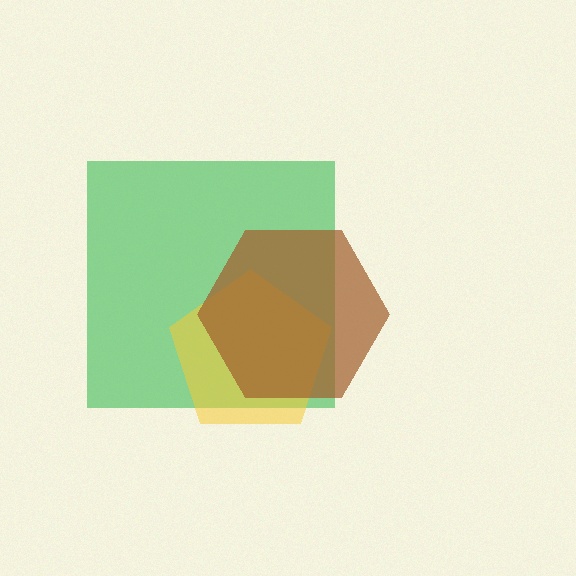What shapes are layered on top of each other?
The layered shapes are: a green square, a yellow pentagon, a brown hexagon.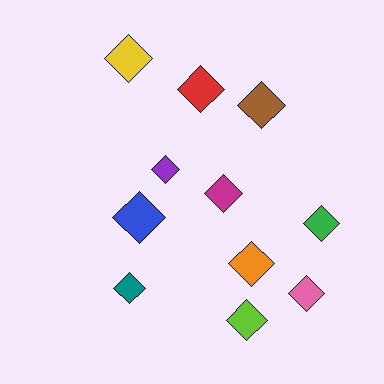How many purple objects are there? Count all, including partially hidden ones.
There is 1 purple object.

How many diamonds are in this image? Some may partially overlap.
There are 11 diamonds.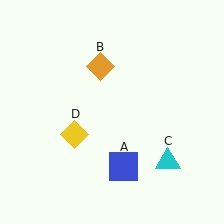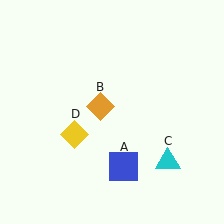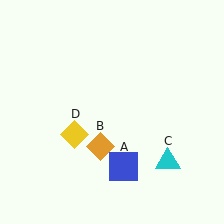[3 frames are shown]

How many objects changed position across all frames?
1 object changed position: orange diamond (object B).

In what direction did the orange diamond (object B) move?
The orange diamond (object B) moved down.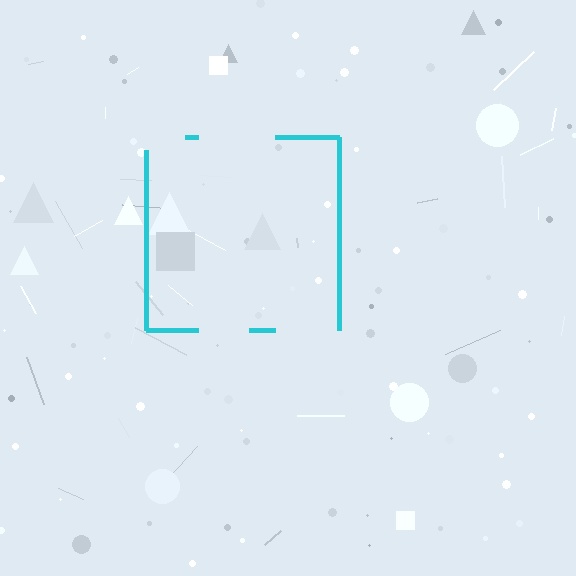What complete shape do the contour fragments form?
The contour fragments form a square.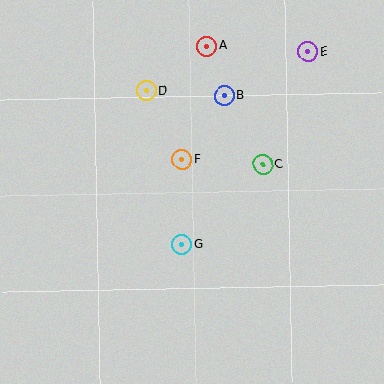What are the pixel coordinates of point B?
Point B is at (224, 96).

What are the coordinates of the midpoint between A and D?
The midpoint between A and D is at (177, 68).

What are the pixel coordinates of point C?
Point C is at (263, 164).